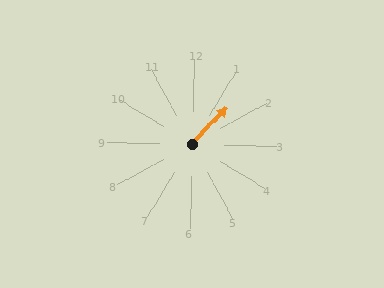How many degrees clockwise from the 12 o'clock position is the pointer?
Approximately 42 degrees.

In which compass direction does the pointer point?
Northeast.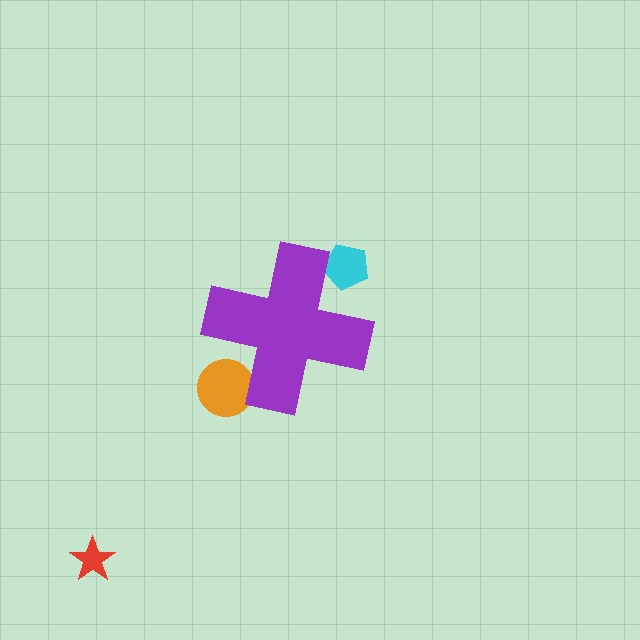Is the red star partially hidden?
No, the red star is fully visible.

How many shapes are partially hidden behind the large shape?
2 shapes are partially hidden.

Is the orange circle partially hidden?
Yes, the orange circle is partially hidden behind the purple cross.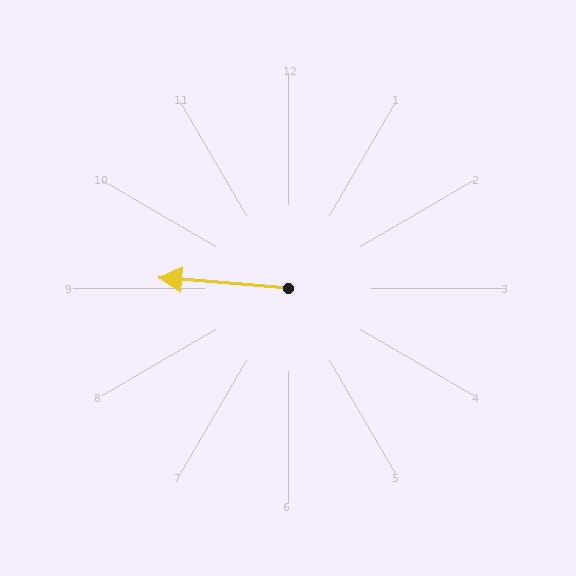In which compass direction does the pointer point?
West.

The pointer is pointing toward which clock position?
Roughly 9 o'clock.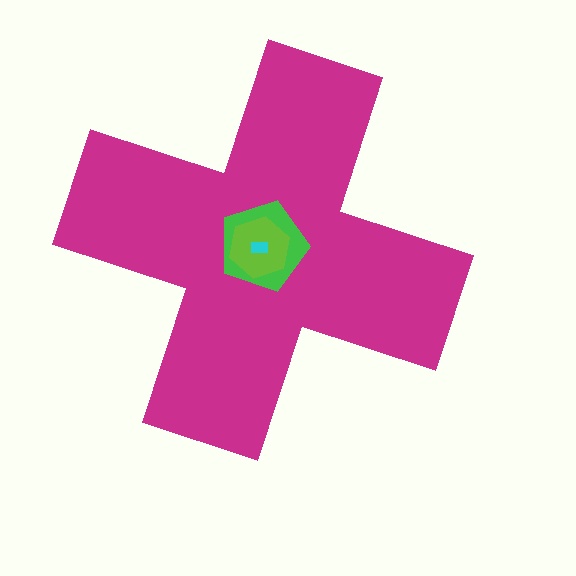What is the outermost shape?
The magenta cross.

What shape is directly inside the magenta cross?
The green pentagon.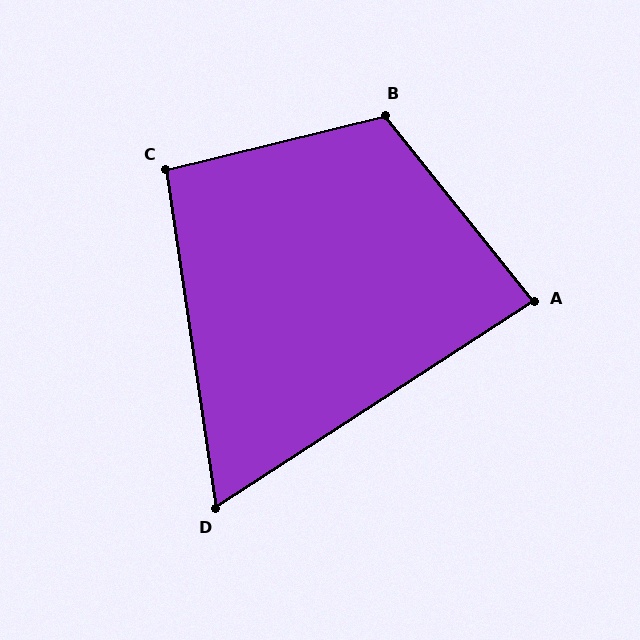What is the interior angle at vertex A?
Approximately 84 degrees (acute).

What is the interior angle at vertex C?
Approximately 96 degrees (obtuse).